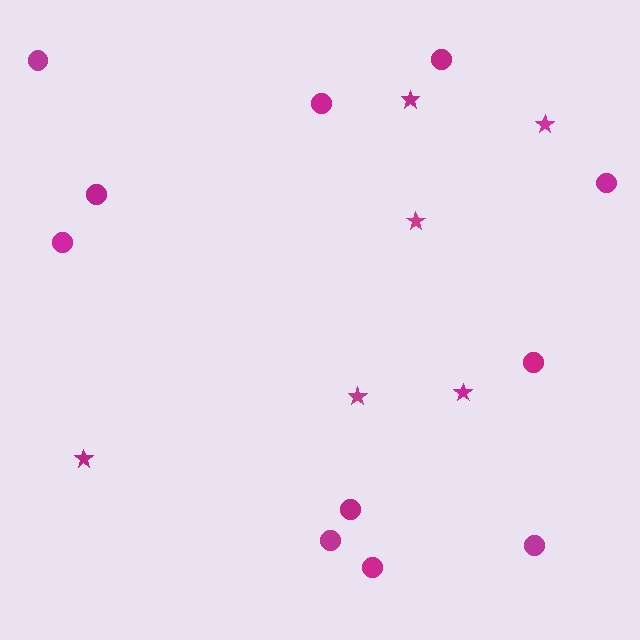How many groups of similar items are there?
There are 2 groups: one group of circles (11) and one group of stars (6).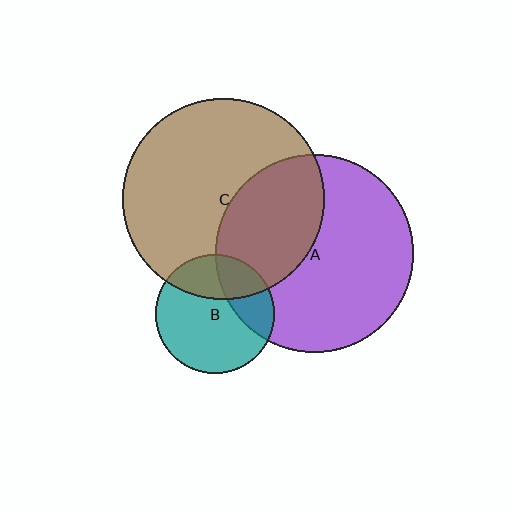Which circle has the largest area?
Circle C (brown).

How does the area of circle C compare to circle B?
Approximately 2.9 times.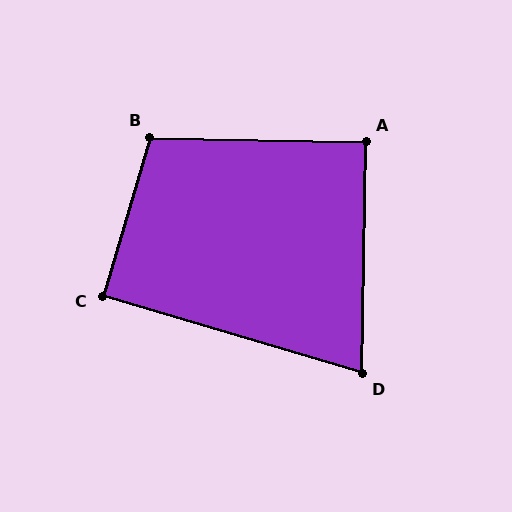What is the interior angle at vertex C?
Approximately 90 degrees (approximately right).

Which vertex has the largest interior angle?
B, at approximately 106 degrees.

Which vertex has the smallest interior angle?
D, at approximately 74 degrees.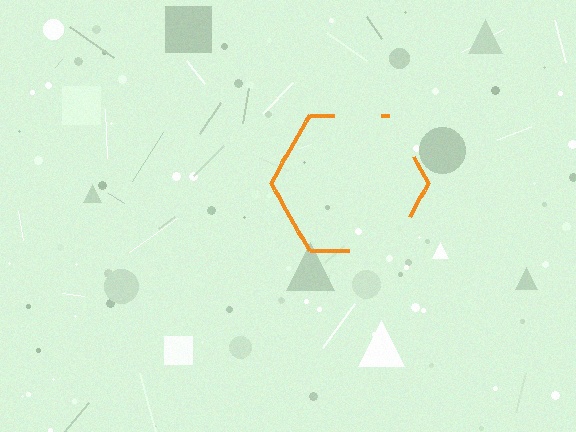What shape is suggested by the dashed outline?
The dashed outline suggests a hexagon.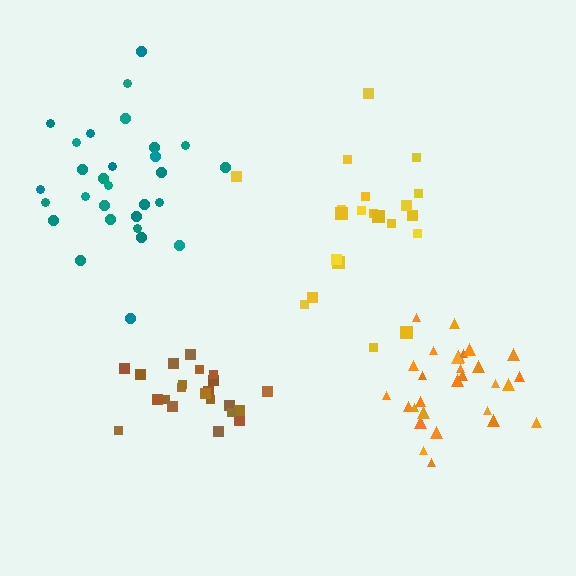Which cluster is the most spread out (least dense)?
Yellow.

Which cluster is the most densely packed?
Brown.